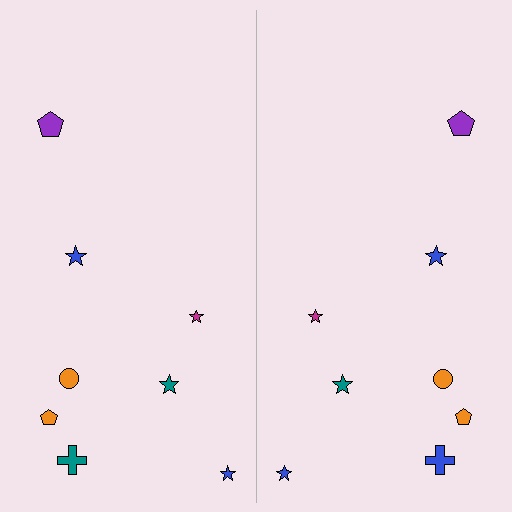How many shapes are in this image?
There are 16 shapes in this image.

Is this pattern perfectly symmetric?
No, the pattern is not perfectly symmetric. The blue cross on the right side breaks the symmetry — its mirror counterpart is teal.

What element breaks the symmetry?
The blue cross on the right side breaks the symmetry — its mirror counterpart is teal.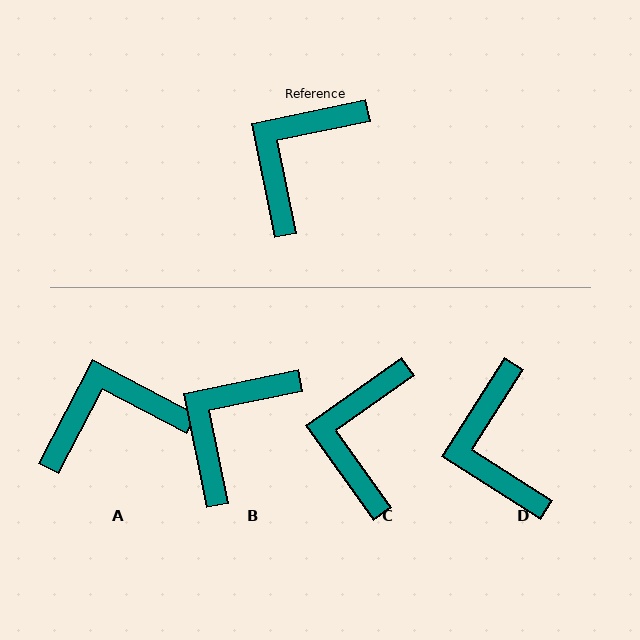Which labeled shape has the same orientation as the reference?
B.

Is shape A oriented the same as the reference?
No, it is off by about 39 degrees.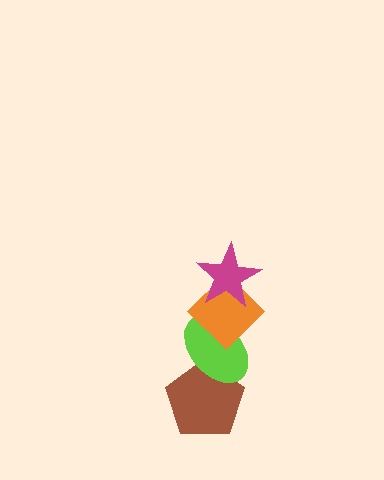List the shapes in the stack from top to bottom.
From top to bottom: the magenta star, the orange diamond, the lime ellipse, the brown pentagon.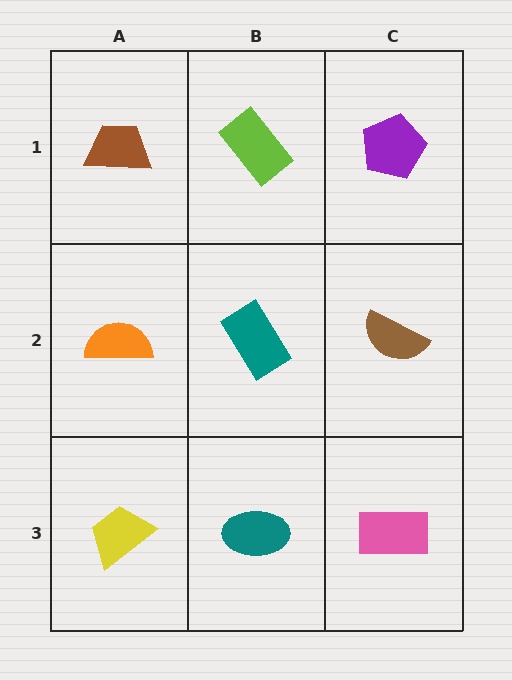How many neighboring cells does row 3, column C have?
2.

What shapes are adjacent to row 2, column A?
A brown trapezoid (row 1, column A), a yellow trapezoid (row 3, column A), a teal rectangle (row 2, column B).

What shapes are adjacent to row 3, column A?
An orange semicircle (row 2, column A), a teal ellipse (row 3, column B).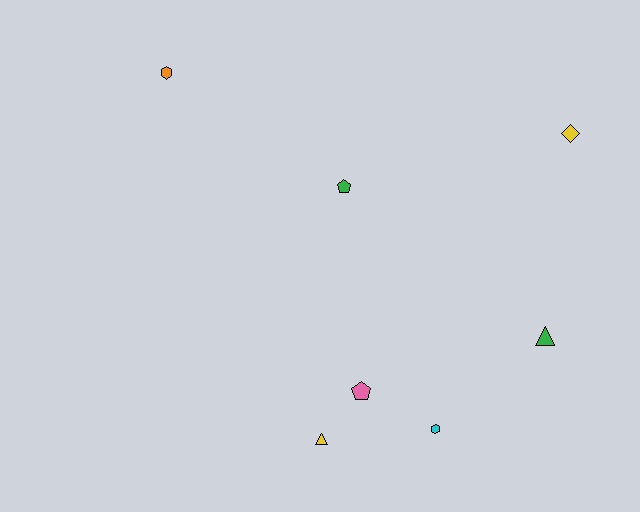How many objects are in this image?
There are 7 objects.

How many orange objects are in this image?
There is 1 orange object.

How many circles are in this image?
There are no circles.